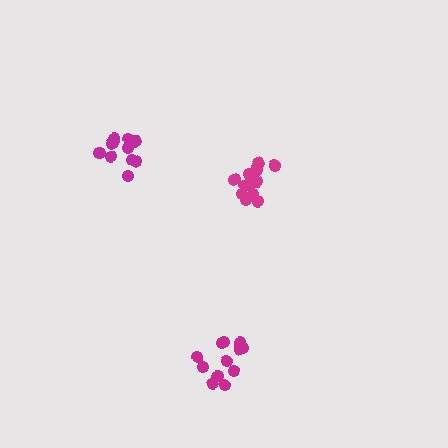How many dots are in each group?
Group 1: 14 dots, Group 2: 13 dots, Group 3: 10 dots (37 total).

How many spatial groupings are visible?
There are 3 spatial groupings.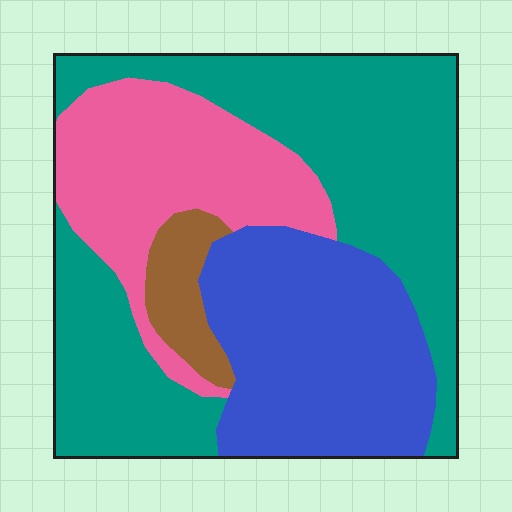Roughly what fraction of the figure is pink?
Pink takes up about one fifth (1/5) of the figure.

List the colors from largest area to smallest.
From largest to smallest: teal, blue, pink, brown.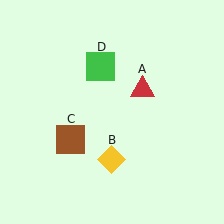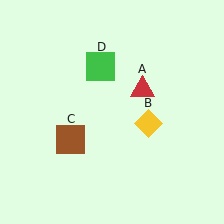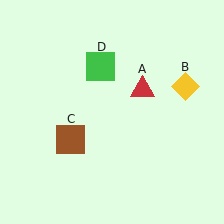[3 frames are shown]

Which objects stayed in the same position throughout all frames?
Red triangle (object A) and brown square (object C) and green square (object D) remained stationary.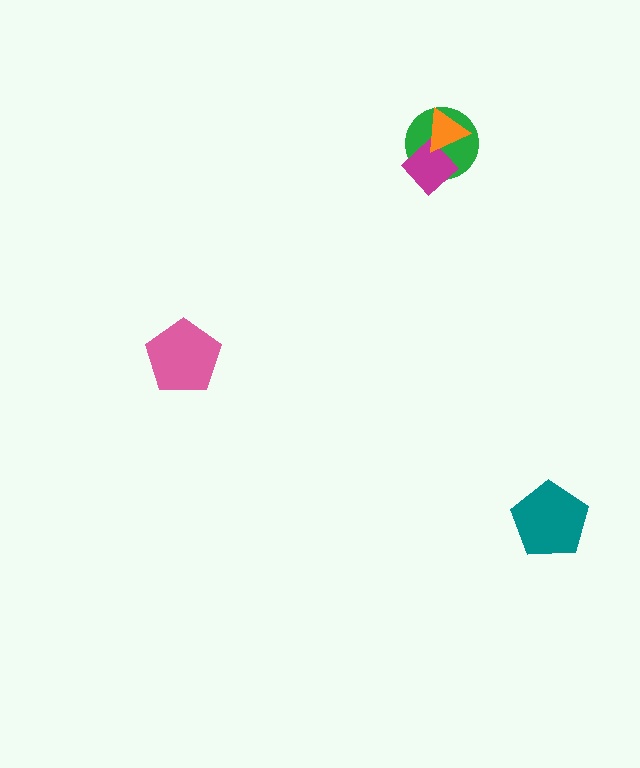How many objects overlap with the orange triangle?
2 objects overlap with the orange triangle.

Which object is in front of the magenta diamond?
The orange triangle is in front of the magenta diamond.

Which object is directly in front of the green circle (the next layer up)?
The magenta diamond is directly in front of the green circle.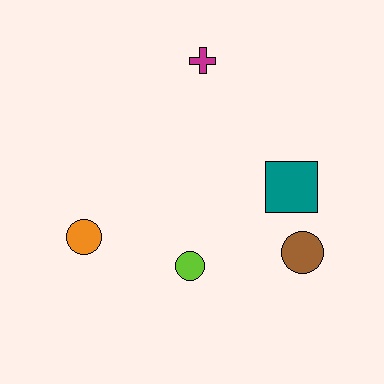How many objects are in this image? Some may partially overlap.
There are 5 objects.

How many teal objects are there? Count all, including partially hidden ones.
There is 1 teal object.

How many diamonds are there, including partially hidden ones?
There are no diamonds.